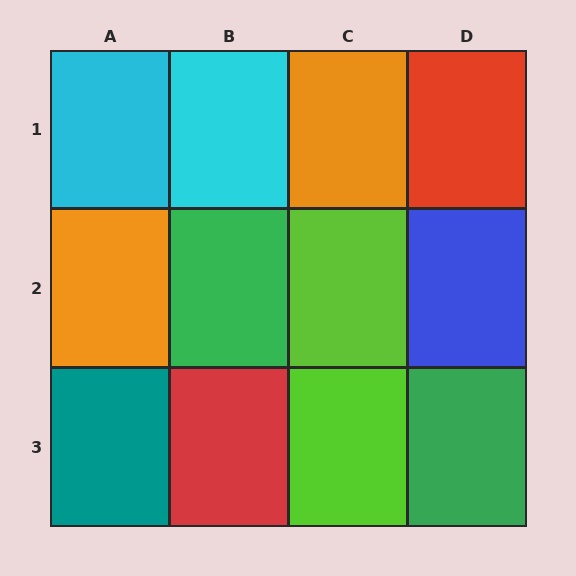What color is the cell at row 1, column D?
Red.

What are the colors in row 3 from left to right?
Teal, red, lime, green.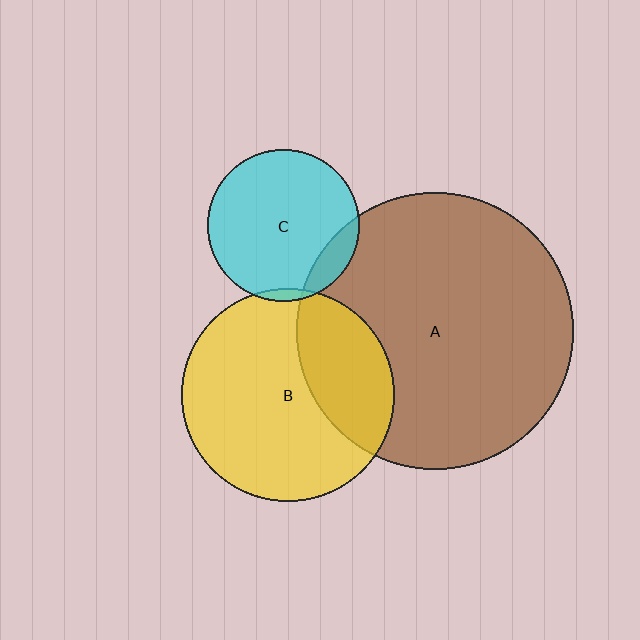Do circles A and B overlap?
Yes.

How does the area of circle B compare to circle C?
Approximately 2.0 times.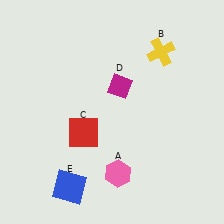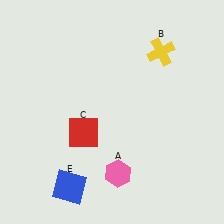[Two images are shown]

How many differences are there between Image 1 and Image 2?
There is 1 difference between the two images.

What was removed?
The magenta diamond (D) was removed in Image 2.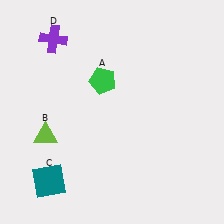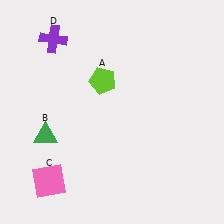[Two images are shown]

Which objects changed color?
A changed from green to lime. B changed from lime to green. C changed from teal to pink.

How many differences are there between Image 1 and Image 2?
There are 3 differences between the two images.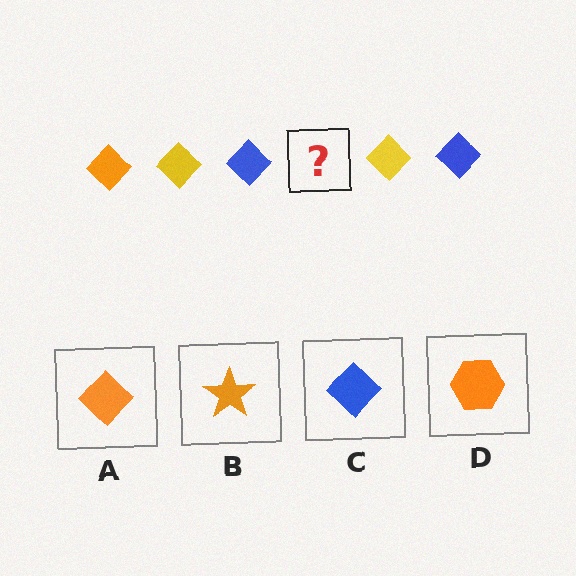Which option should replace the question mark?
Option A.